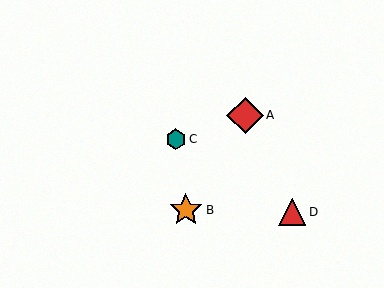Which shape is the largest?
The red diamond (labeled A) is the largest.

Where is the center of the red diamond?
The center of the red diamond is at (245, 115).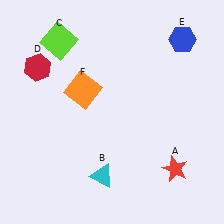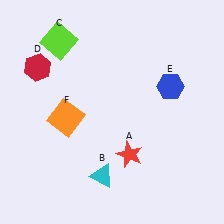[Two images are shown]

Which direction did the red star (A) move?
The red star (A) moved left.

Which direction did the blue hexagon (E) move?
The blue hexagon (E) moved down.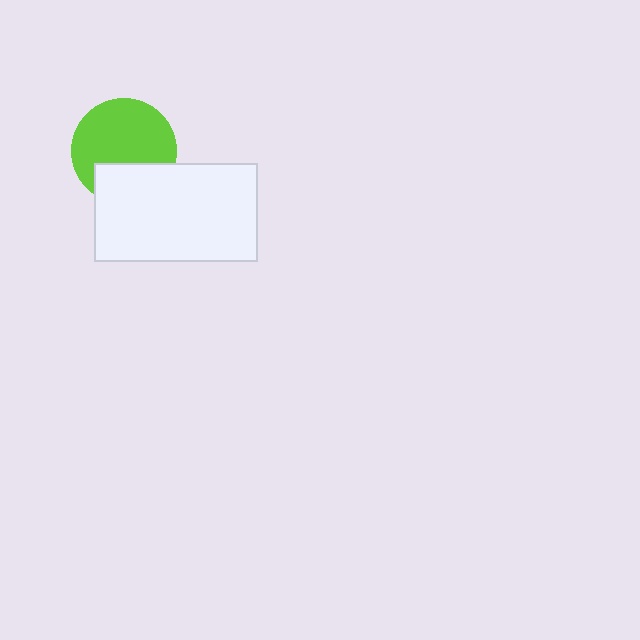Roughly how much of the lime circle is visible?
Most of it is visible (roughly 70%).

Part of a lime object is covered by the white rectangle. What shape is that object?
It is a circle.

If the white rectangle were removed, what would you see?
You would see the complete lime circle.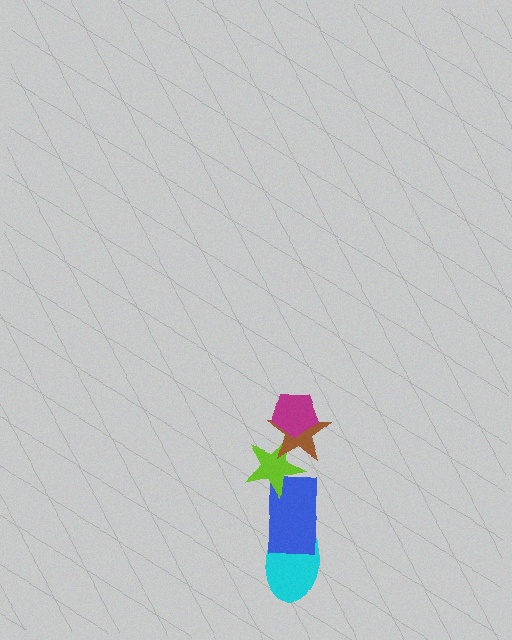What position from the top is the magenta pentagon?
The magenta pentagon is 1st from the top.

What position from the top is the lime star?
The lime star is 3rd from the top.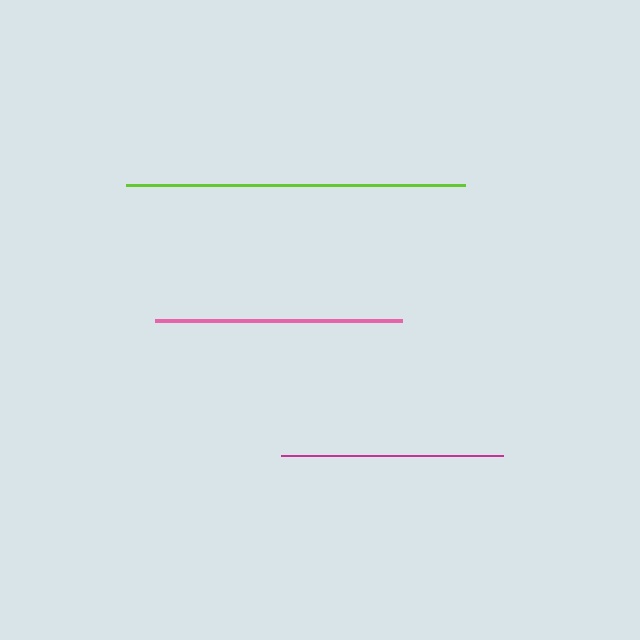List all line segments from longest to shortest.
From longest to shortest: lime, pink, magenta.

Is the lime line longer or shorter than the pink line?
The lime line is longer than the pink line.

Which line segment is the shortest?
The magenta line is the shortest at approximately 223 pixels.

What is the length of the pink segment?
The pink segment is approximately 247 pixels long.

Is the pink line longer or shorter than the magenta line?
The pink line is longer than the magenta line.